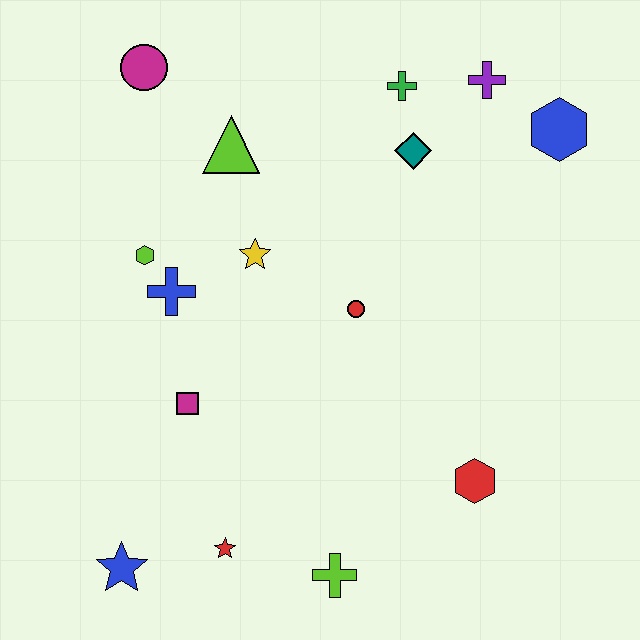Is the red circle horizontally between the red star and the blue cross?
No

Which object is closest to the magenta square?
The blue cross is closest to the magenta square.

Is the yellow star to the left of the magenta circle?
No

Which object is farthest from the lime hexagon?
The blue hexagon is farthest from the lime hexagon.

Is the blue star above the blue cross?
No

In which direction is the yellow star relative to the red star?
The yellow star is above the red star.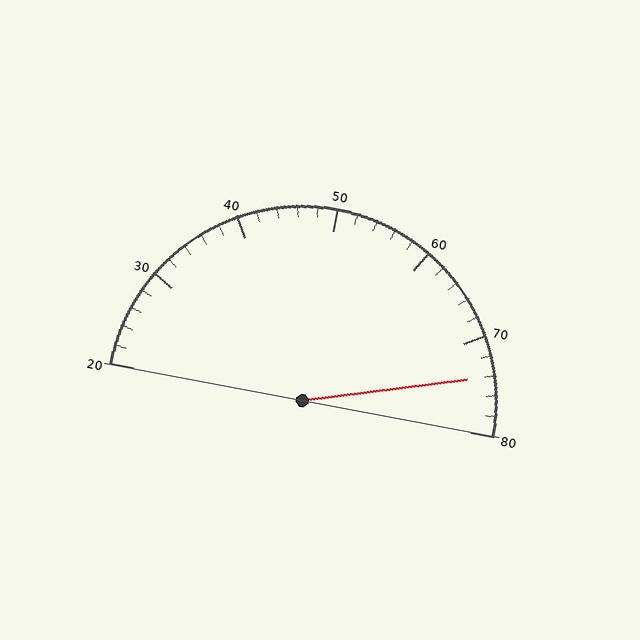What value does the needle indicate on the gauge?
The needle indicates approximately 74.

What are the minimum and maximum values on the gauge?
The gauge ranges from 20 to 80.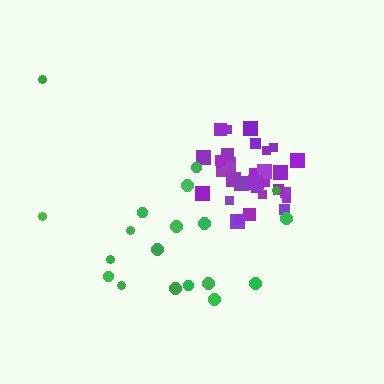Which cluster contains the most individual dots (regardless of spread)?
Purple (34).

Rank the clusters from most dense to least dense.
purple, green.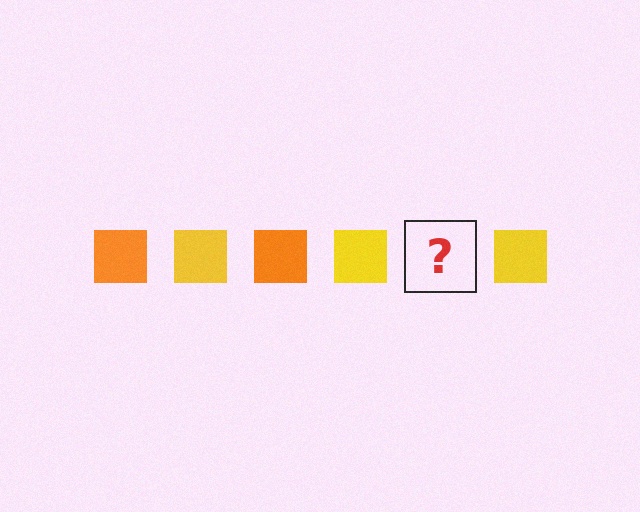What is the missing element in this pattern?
The missing element is an orange square.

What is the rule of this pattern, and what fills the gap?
The rule is that the pattern cycles through orange, yellow squares. The gap should be filled with an orange square.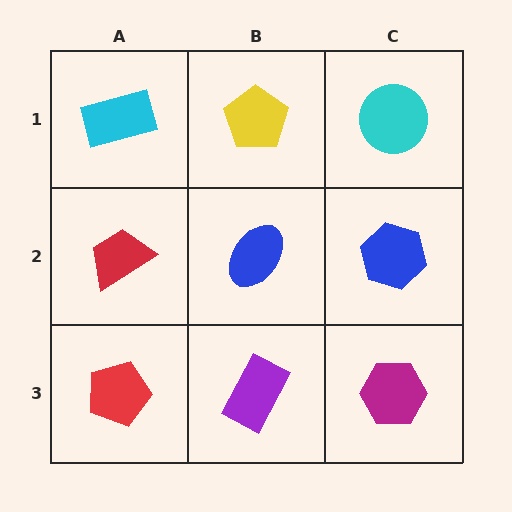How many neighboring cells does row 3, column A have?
2.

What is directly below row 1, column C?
A blue hexagon.